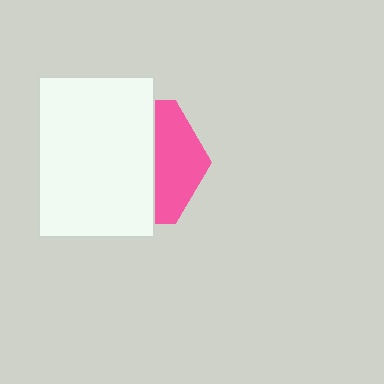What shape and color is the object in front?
The object in front is a white rectangle.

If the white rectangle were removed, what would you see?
You would see the complete pink hexagon.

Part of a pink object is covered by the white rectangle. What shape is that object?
It is a hexagon.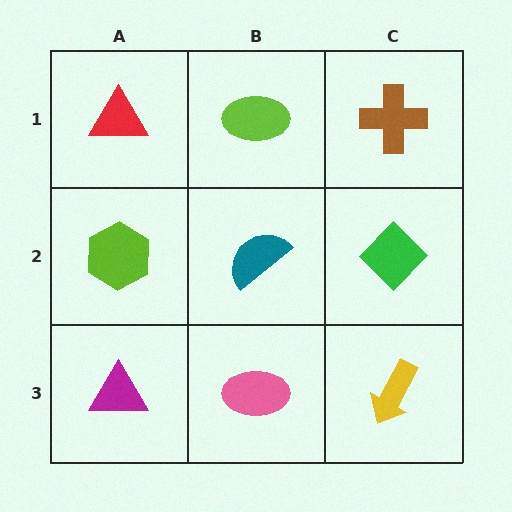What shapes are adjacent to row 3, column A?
A lime hexagon (row 2, column A), a pink ellipse (row 3, column B).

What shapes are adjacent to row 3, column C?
A green diamond (row 2, column C), a pink ellipse (row 3, column B).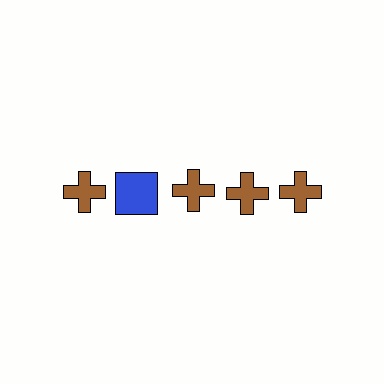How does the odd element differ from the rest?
It differs in both color (blue instead of brown) and shape (square instead of cross).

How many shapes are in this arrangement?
There are 5 shapes arranged in a grid pattern.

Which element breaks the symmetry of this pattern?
The blue square in the top row, second from left column breaks the symmetry. All other shapes are brown crosses.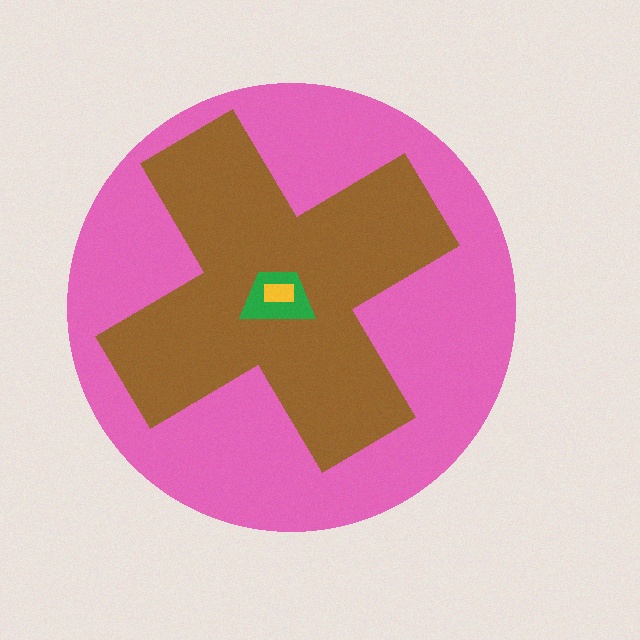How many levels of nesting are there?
4.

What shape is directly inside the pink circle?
The brown cross.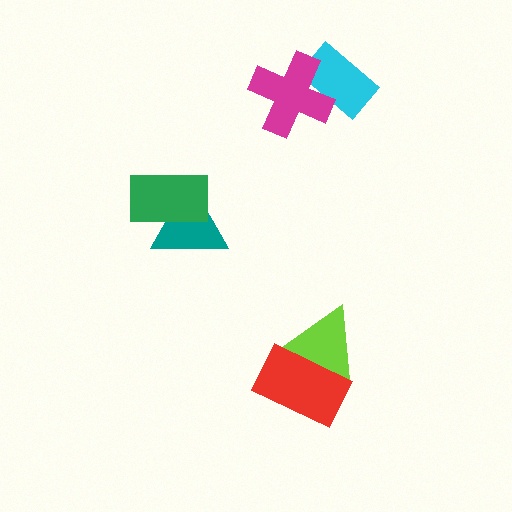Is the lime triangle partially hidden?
Yes, it is partially covered by another shape.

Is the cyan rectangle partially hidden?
Yes, it is partially covered by another shape.